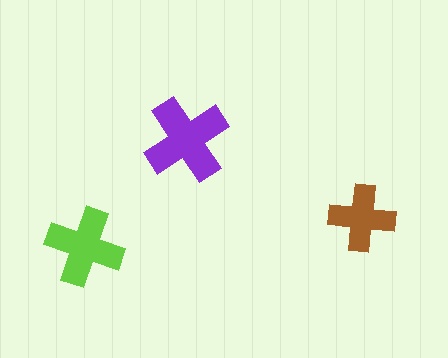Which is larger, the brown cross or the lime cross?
The lime one.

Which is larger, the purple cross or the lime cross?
The purple one.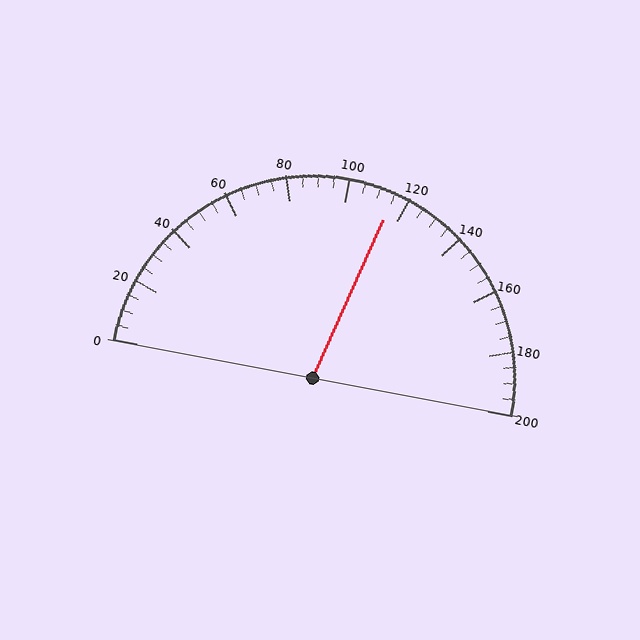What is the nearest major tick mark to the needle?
The nearest major tick mark is 120.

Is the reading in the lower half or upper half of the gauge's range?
The reading is in the upper half of the range (0 to 200).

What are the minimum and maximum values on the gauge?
The gauge ranges from 0 to 200.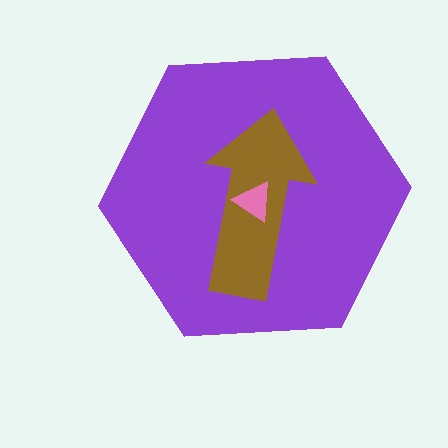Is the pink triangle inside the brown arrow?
Yes.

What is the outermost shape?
The purple hexagon.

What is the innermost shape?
The pink triangle.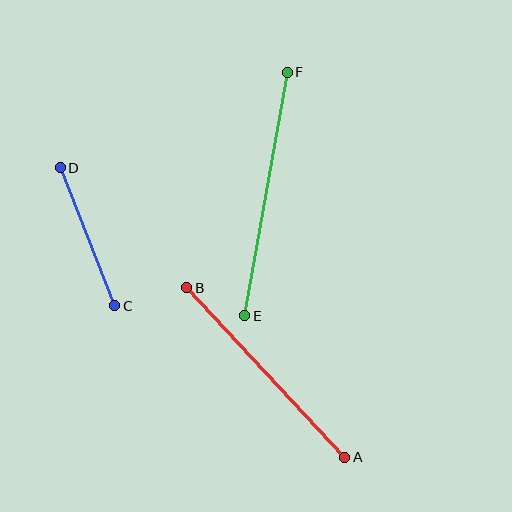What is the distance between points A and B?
The distance is approximately 232 pixels.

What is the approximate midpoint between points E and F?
The midpoint is at approximately (266, 194) pixels.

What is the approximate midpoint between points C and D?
The midpoint is at approximately (87, 237) pixels.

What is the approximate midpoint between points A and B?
The midpoint is at approximately (266, 373) pixels.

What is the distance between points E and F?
The distance is approximately 247 pixels.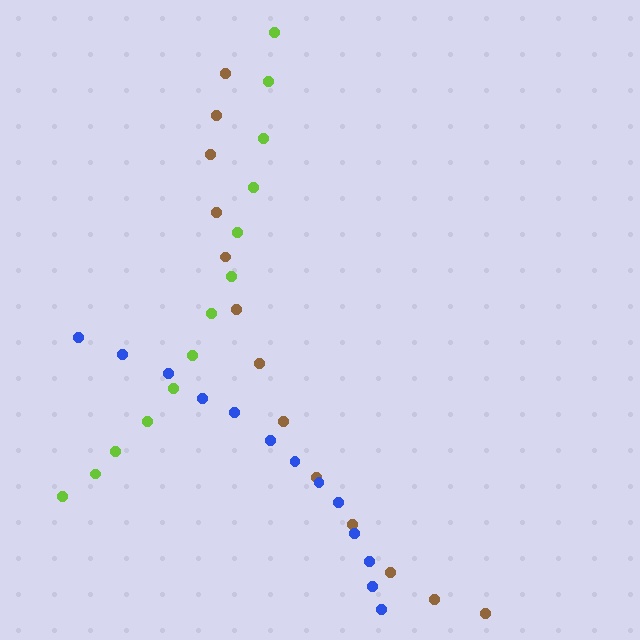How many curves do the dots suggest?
There are 3 distinct paths.